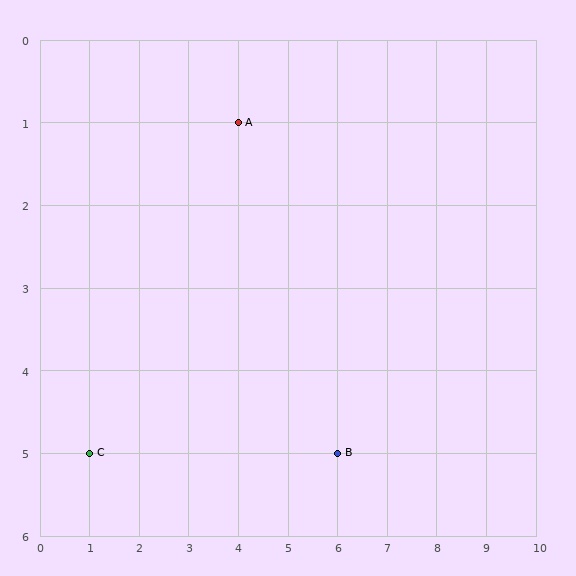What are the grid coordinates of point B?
Point B is at grid coordinates (6, 5).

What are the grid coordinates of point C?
Point C is at grid coordinates (1, 5).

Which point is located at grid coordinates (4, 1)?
Point A is at (4, 1).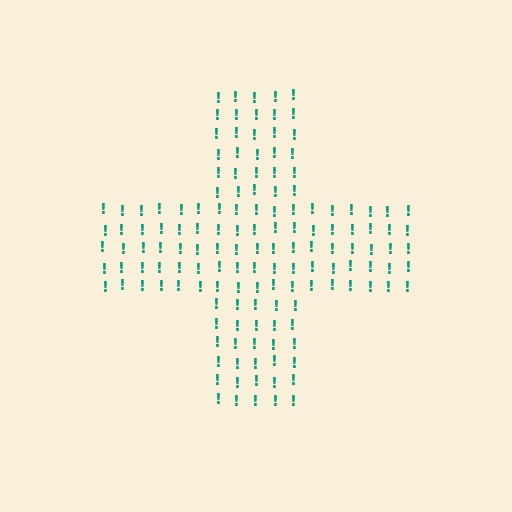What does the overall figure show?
The overall figure shows a cross.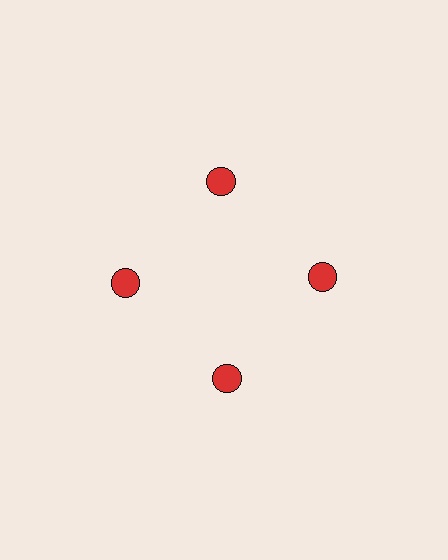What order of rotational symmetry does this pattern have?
This pattern has 4-fold rotational symmetry.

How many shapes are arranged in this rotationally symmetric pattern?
There are 4 shapes, arranged in 4 groups of 1.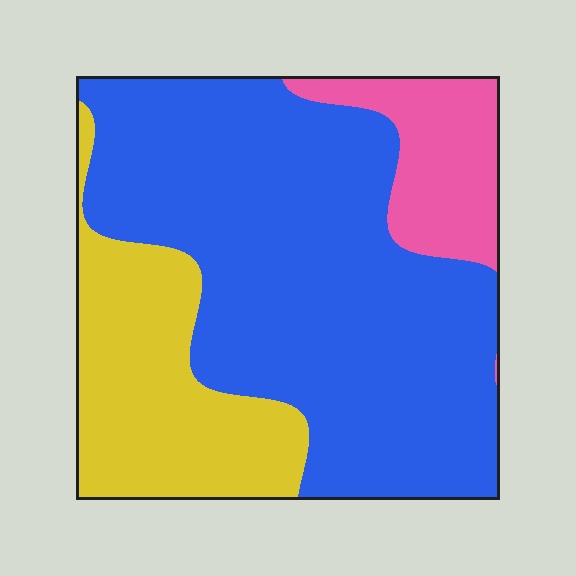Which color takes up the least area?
Pink, at roughly 15%.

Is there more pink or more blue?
Blue.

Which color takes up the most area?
Blue, at roughly 65%.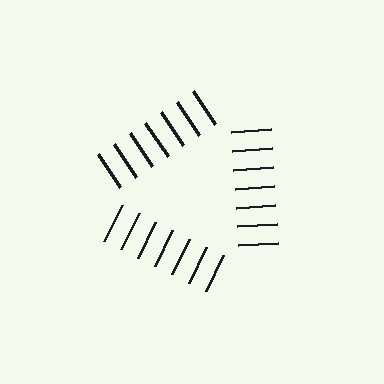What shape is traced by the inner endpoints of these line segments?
An illusory triangle — the line segments terminate on its edges but no continuous stroke is drawn.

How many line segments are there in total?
21 — 7 along each of the 3 edges.